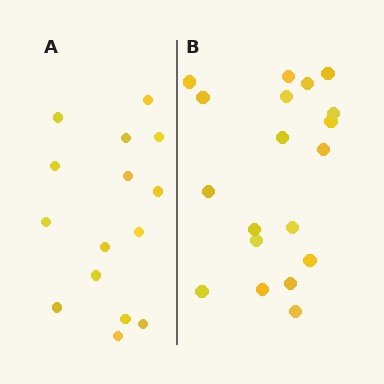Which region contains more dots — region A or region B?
Region B (the right region) has more dots.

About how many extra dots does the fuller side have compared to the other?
Region B has about 4 more dots than region A.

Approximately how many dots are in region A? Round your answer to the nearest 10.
About 20 dots. (The exact count is 15, which rounds to 20.)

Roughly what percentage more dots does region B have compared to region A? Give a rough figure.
About 25% more.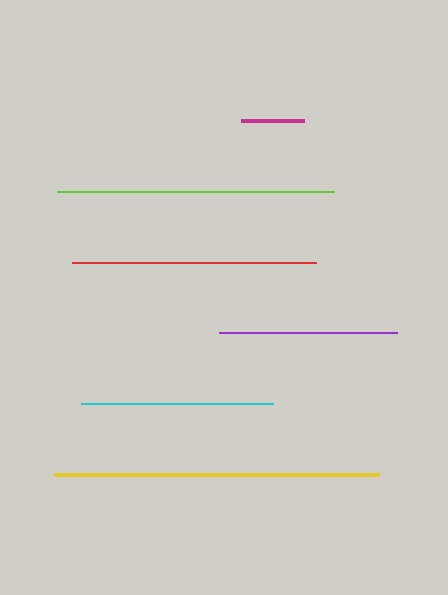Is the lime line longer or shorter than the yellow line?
The yellow line is longer than the lime line.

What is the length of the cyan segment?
The cyan segment is approximately 192 pixels long.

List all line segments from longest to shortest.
From longest to shortest: yellow, lime, red, cyan, purple, magenta.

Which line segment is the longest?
The yellow line is the longest at approximately 324 pixels.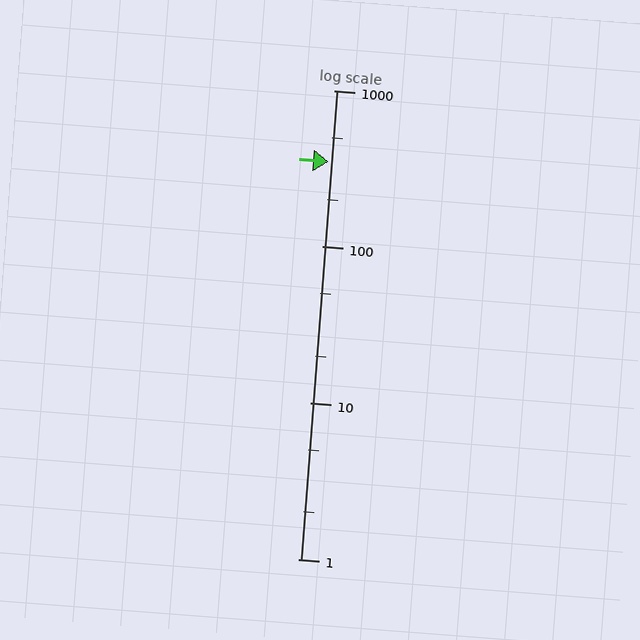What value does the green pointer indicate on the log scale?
The pointer indicates approximately 350.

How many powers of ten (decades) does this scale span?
The scale spans 3 decades, from 1 to 1000.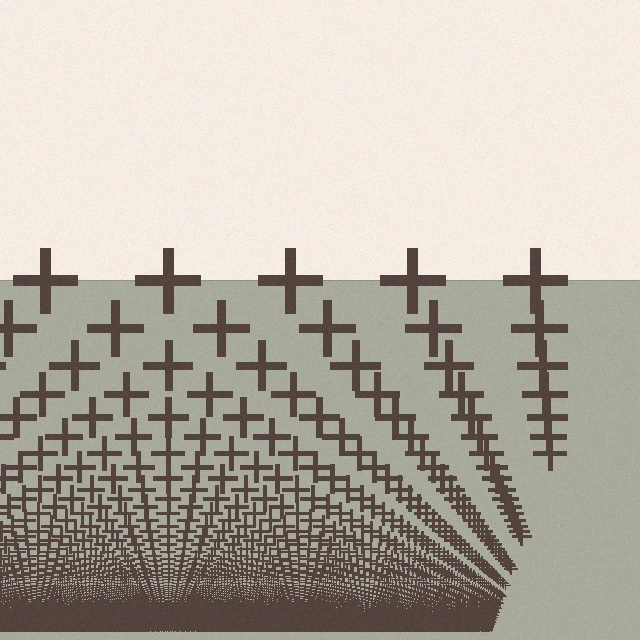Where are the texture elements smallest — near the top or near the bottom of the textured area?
Near the bottom.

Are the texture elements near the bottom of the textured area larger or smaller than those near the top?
Smaller. The gradient is inverted — elements near the bottom are smaller and denser.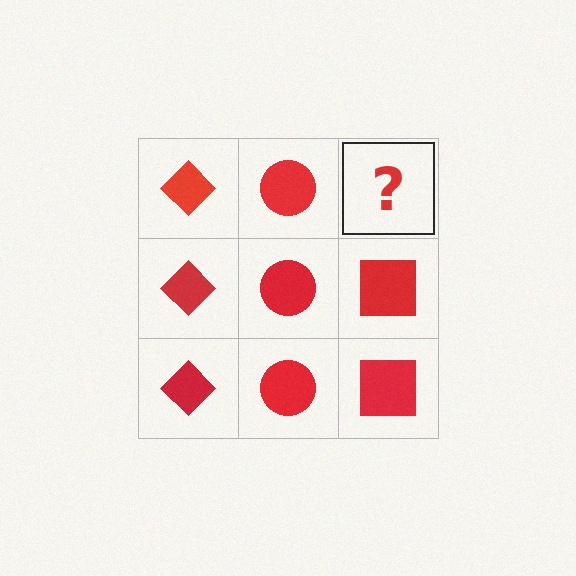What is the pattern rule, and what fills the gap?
The rule is that each column has a consistent shape. The gap should be filled with a red square.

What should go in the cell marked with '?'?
The missing cell should contain a red square.